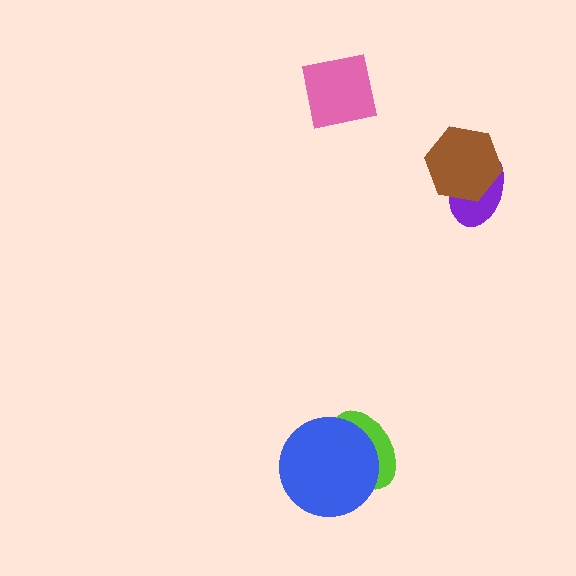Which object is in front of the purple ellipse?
The brown hexagon is in front of the purple ellipse.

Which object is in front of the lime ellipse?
The blue circle is in front of the lime ellipse.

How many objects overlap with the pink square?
0 objects overlap with the pink square.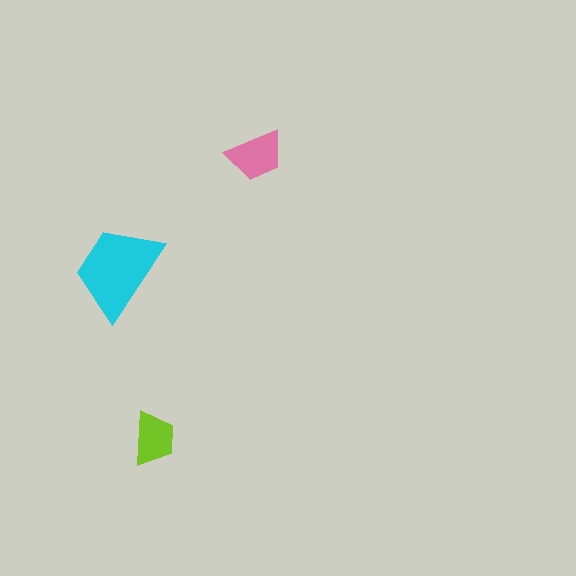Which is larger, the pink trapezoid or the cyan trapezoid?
The cyan one.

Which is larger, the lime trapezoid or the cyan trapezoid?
The cyan one.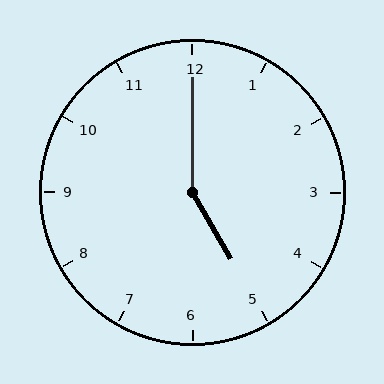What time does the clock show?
5:00.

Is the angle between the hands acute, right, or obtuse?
It is obtuse.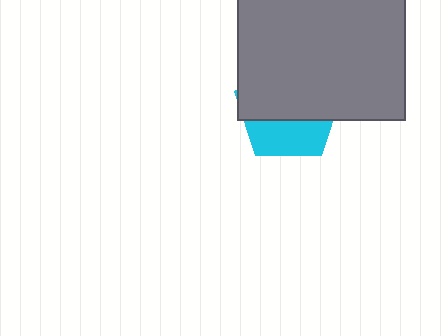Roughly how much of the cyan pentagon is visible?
A small part of it is visible (roughly 34%).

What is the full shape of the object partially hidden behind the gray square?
The partially hidden object is a cyan pentagon.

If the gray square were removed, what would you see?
You would see the complete cyan pentagon.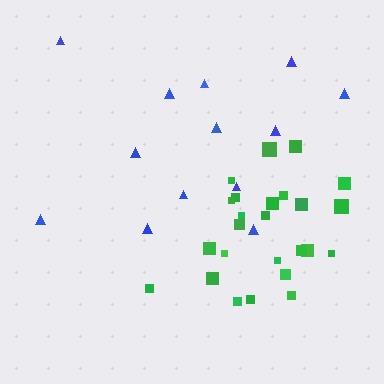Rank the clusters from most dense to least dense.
green, blue.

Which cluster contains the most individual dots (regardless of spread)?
Green (25).